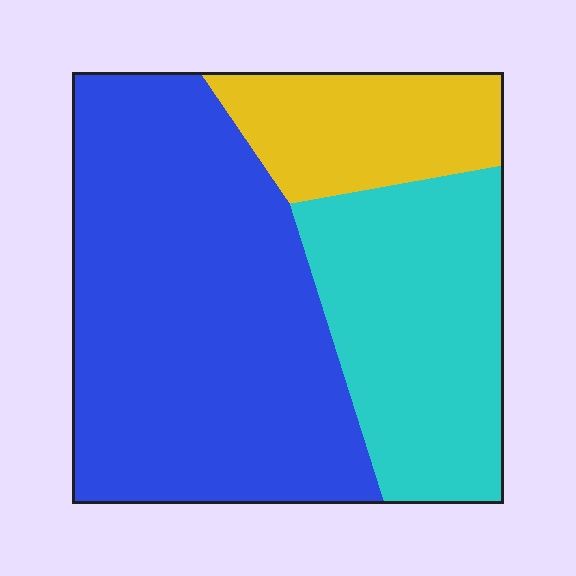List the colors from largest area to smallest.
From largest to smallest: blue, cyan, yellow.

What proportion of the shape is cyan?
Cyan covers around 30% of the shape.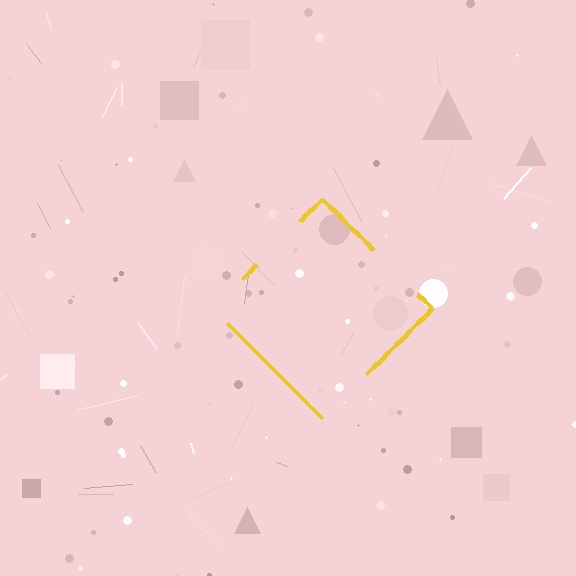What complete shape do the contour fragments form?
The contour fragments form a diamond.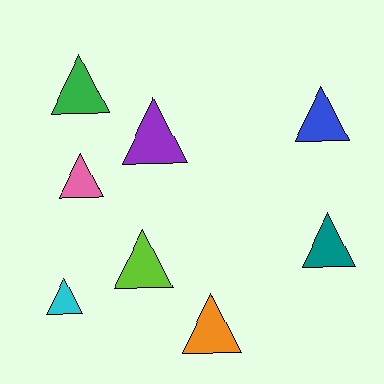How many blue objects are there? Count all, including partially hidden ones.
There is 1 blue object.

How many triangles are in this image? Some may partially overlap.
There are 8 triangles.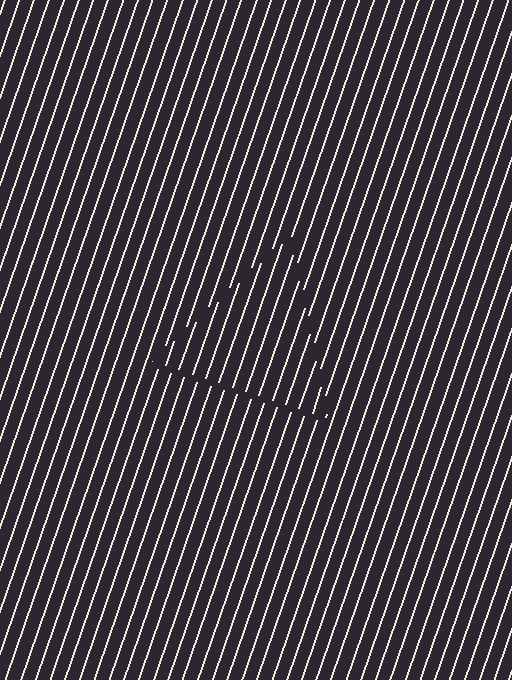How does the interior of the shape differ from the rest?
The interior of the shape contains the same grating, shifted by half a period — the contour is defined by the phase discontinuity where line-ends from the inner and outer gratings abut.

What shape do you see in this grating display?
An illusory triangle. The interior of the shape contains the same grating, shifted by half a period — the contour is defined by the phase discontinuity where line-ends from the inner and outer gratings abut.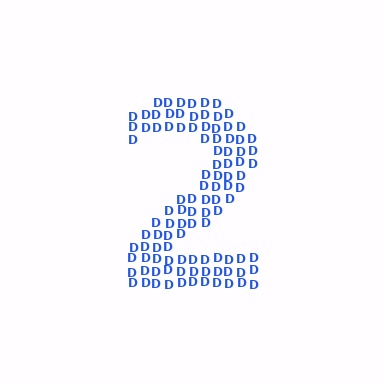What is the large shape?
The large shape is the digit 2.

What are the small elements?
The small elements are letter D's.